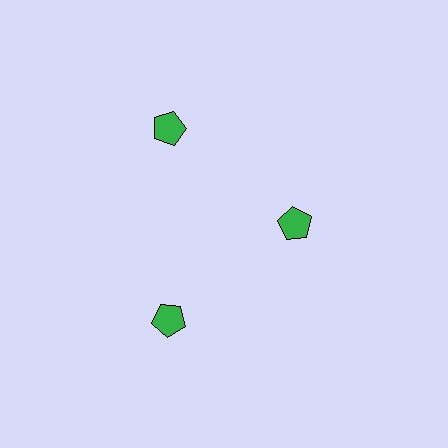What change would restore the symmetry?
The symmetry would be restored by moving it outward, back onto the ring so that all 3 pentagons sit at equal angles and equal distance from the center.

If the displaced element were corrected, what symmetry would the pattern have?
It would have 3-fold rotational symmetry — the pattern would map onto itself every 120 degrees.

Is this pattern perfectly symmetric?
No. The 3 green pentagons are arranged in a ring, but one element near the 3 o'clock position is pulled inward toward the center, breaking the 3-fold rotational symmetry.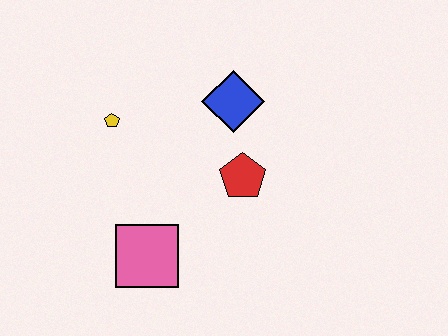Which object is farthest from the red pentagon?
The yellow pentagon is farthest from the red pentagon.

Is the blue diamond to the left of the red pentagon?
Yes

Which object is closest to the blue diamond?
The red pentagon is closest to the blue diamond.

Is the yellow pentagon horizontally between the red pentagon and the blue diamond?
No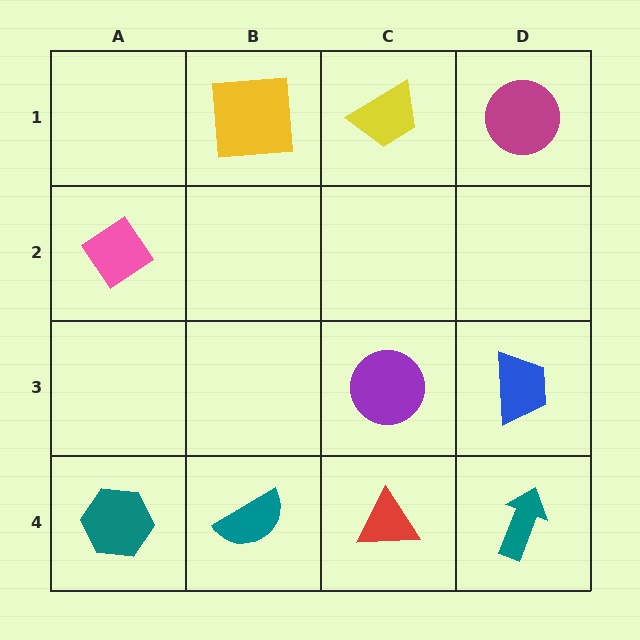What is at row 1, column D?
A magenta circle.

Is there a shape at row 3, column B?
No, that cell is empty.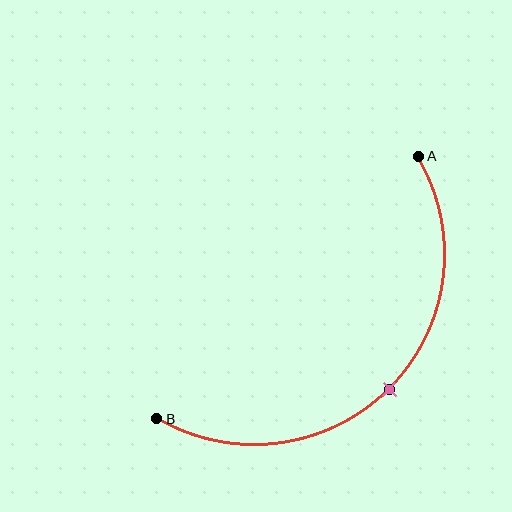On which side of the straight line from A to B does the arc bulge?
The arc bulges below and to the right of the straight line connecting A and B.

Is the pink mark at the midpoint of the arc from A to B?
Yes. The pink mark lies on the arc at equal arc-length from both A and B — it is the arc midpoint.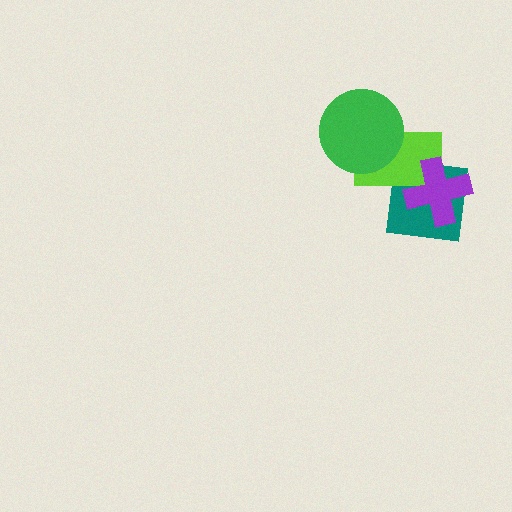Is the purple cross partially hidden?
No, no other shape covers it.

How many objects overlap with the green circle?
1 object overlaps with the green circle.